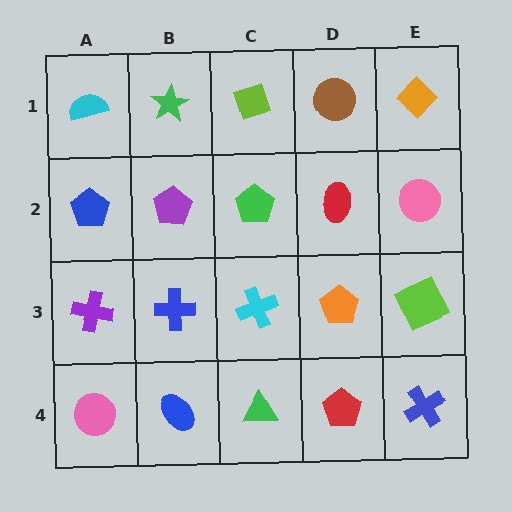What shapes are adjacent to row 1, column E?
A pink circle (row 2, column E), a brown circle (row 1, column D).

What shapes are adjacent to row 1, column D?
A red ellipse (row 2, column D), a lime diamond (row 1, column C), an orange diamond (row 1, column E).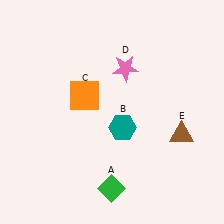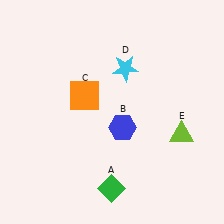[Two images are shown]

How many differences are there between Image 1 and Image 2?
There are 3 differences between the two images.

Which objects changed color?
B changed from teal to blue. D changed from pink to cyan. E changed from brown to lime.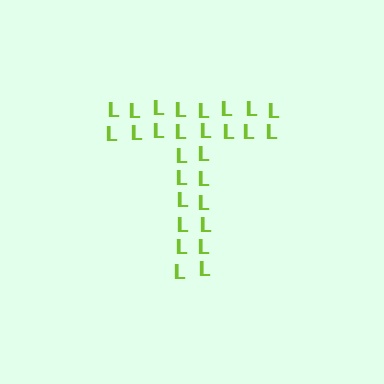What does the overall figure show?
The overall figure shows the letter T.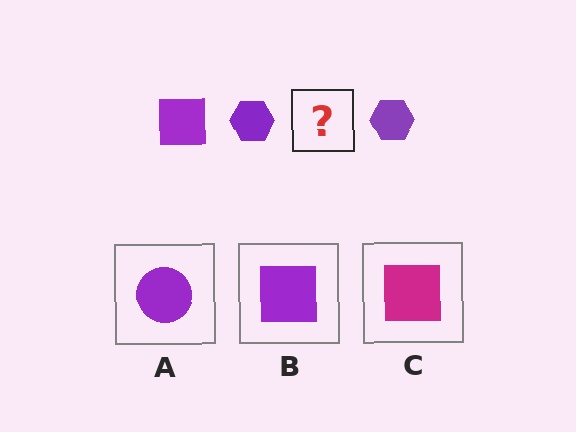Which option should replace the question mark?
Option B.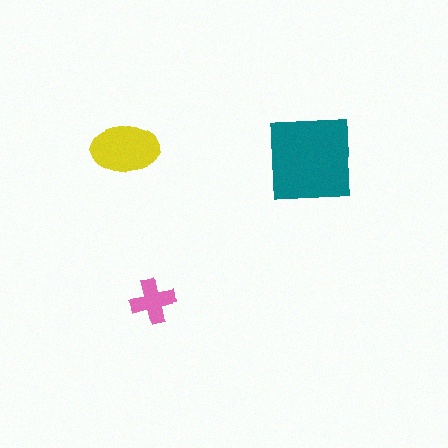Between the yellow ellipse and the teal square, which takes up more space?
The teal square.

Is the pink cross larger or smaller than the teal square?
Smaller.